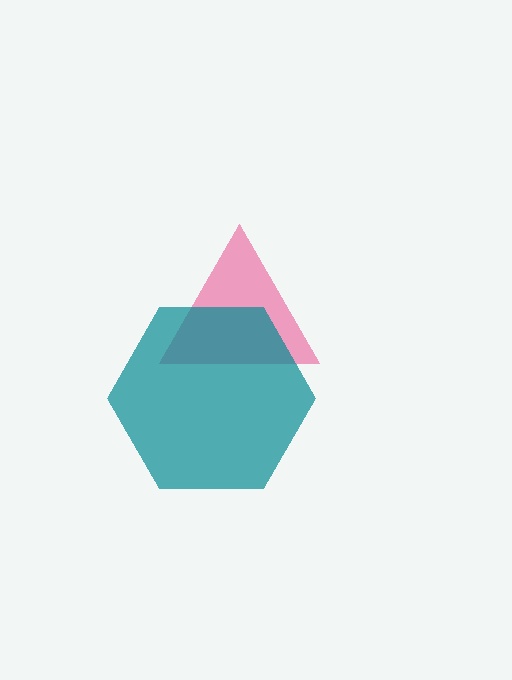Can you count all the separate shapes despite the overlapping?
Yes, there are 2 separate shapes.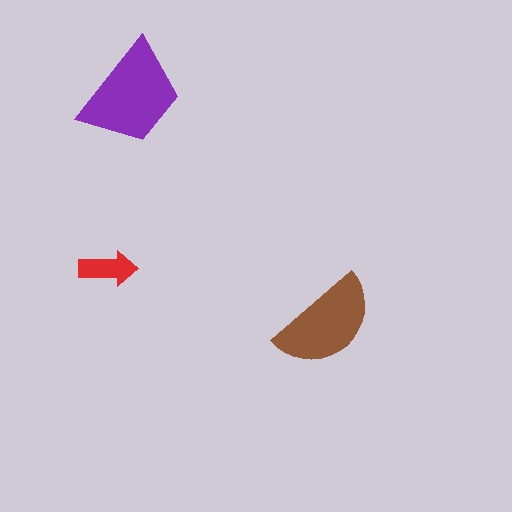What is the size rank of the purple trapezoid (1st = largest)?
1st.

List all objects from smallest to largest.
The red arrow, the brown semicircle, the purple trapezoid.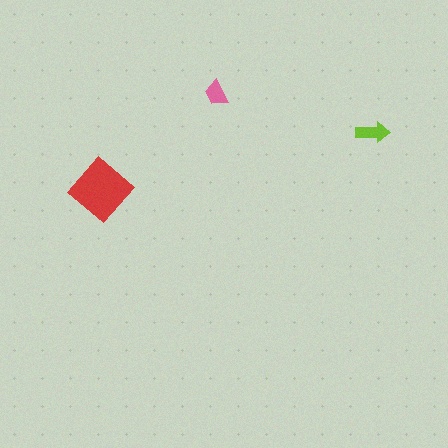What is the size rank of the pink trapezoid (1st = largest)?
3rd.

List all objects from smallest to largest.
The pink trapezoid, the lime arrow, the red diamond.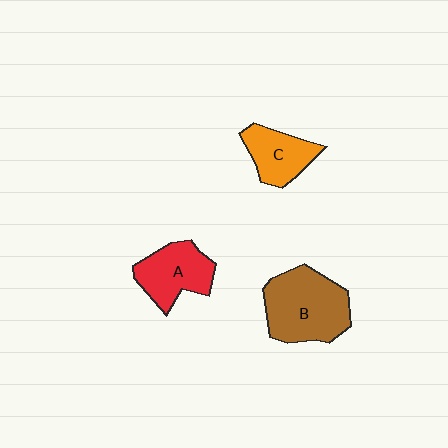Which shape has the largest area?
Shape B (brown).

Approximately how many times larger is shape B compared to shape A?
Approximately 1.5 times.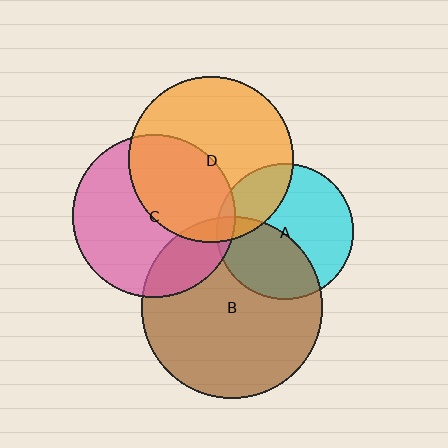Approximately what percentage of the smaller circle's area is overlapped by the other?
Approximately 40%.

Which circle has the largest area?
Circle B (brown).